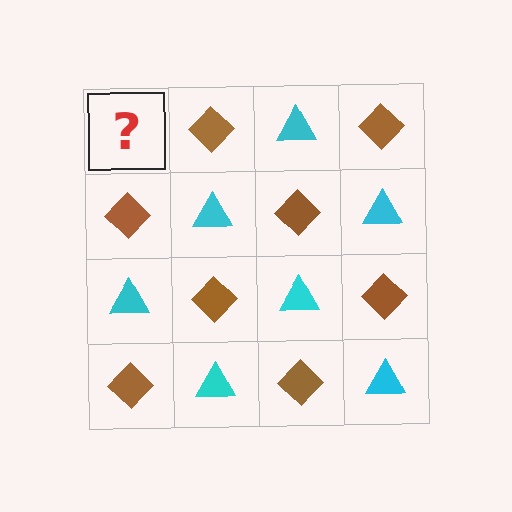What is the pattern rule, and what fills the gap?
The rule is that it alternates cyan triangle and brown diamond in a checkerboard pattern. The gap should be filled with a cyan triangle.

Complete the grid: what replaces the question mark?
The question mark should be replaced with a cyan triangle.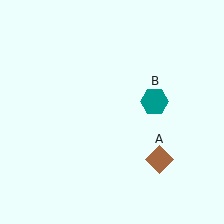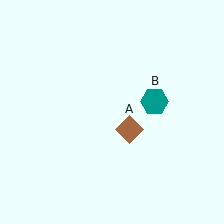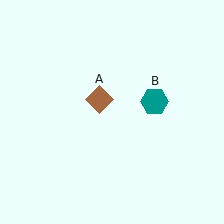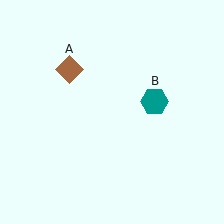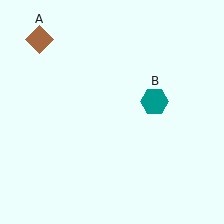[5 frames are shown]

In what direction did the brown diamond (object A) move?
The brown diamond (object A) moved up and to the left.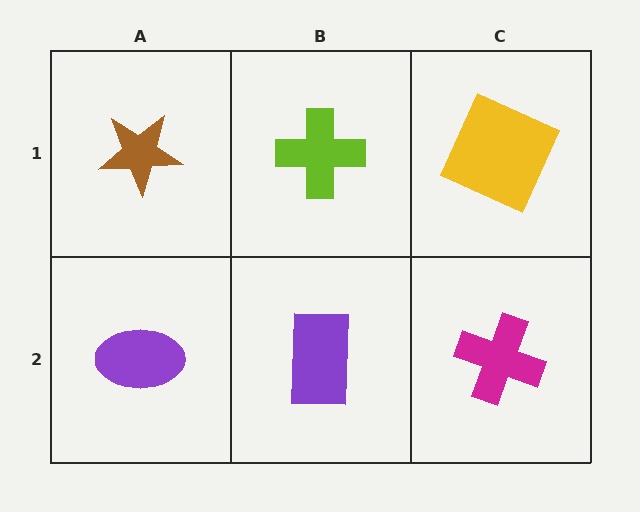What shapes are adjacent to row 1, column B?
A purple rectangle (row 2, column B), a brown star (row 1, column A), a yellow square (row 1, column C).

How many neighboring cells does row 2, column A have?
2.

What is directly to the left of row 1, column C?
A lime cross.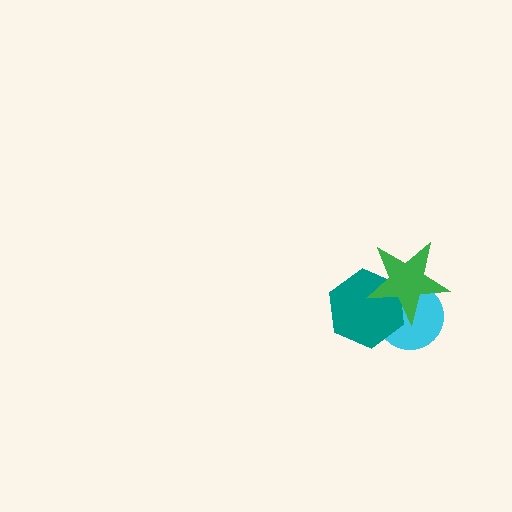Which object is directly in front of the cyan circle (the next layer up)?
The teal hexagon is directly in front of the cyan circle.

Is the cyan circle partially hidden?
Yes, it is partially covered by another shape.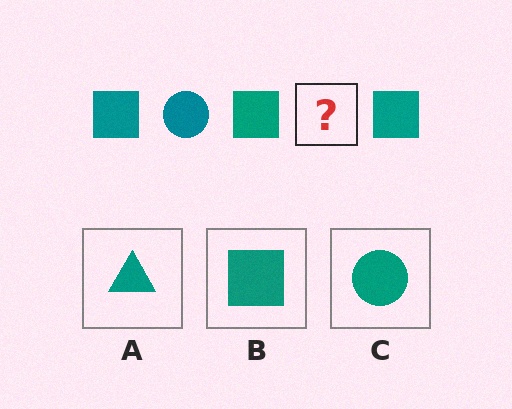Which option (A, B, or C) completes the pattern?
C.